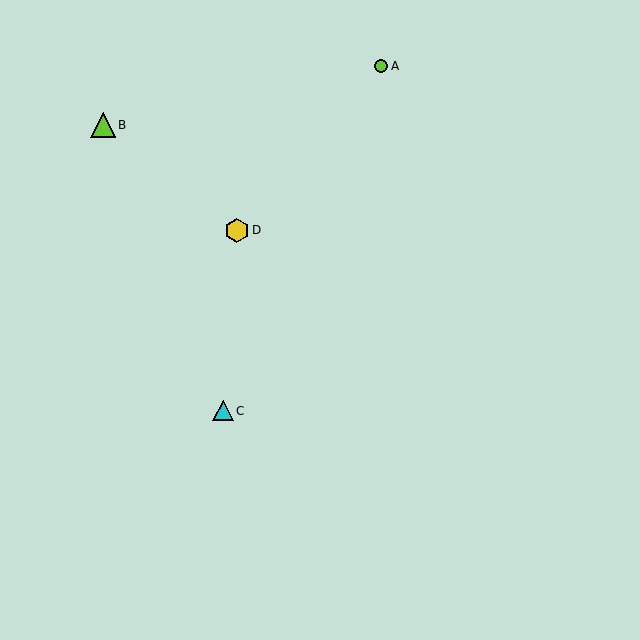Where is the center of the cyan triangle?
The center of the cyan triangle is at (223, 411).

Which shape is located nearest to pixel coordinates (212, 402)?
The cyan triangle (labeled C) at (223, 411) is nearest to that location.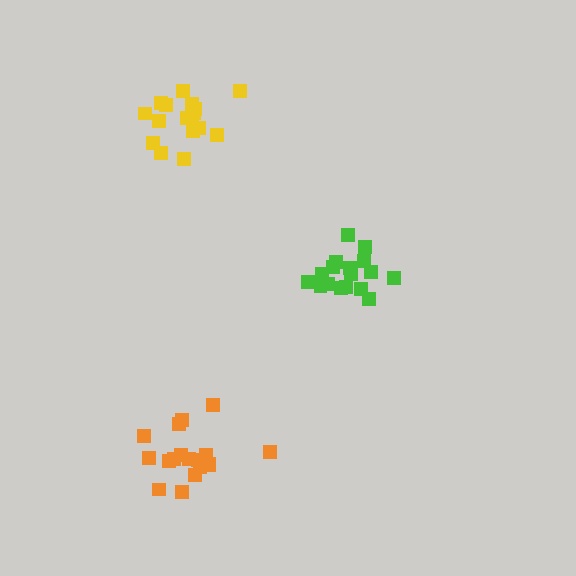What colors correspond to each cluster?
The clusters are colored: green, yellow, orange.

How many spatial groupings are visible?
There are 3 spatial groupings.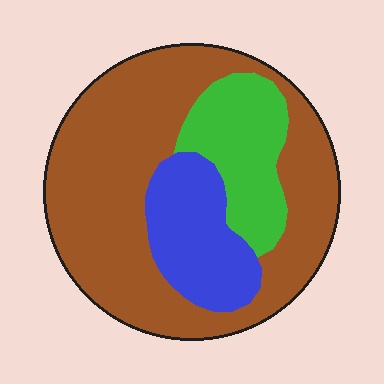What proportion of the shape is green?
Green covers about 20% of the shape.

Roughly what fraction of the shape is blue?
Blue covers around 20% of the shape.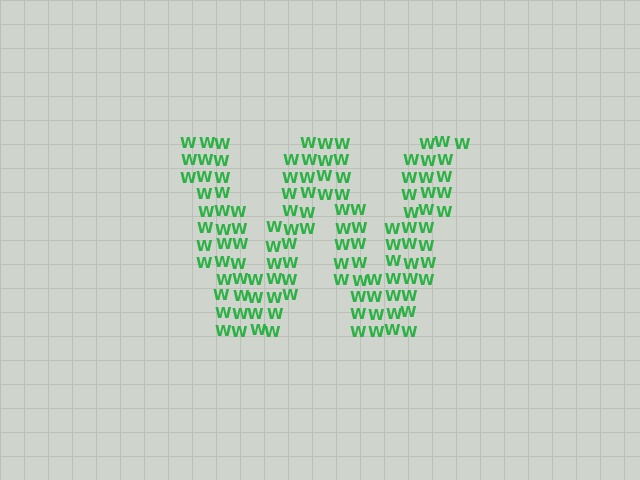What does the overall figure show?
The overall figure shows the letter W.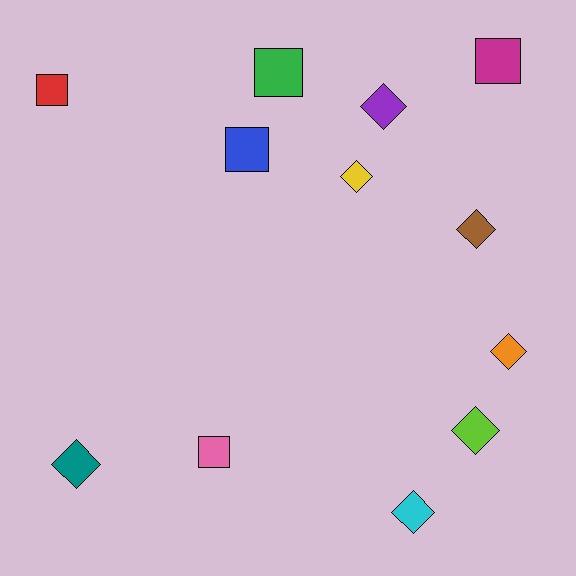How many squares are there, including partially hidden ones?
There are 5 squares.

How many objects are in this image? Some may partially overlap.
There are 12 objects.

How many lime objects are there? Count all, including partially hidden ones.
There is 1 lime object.